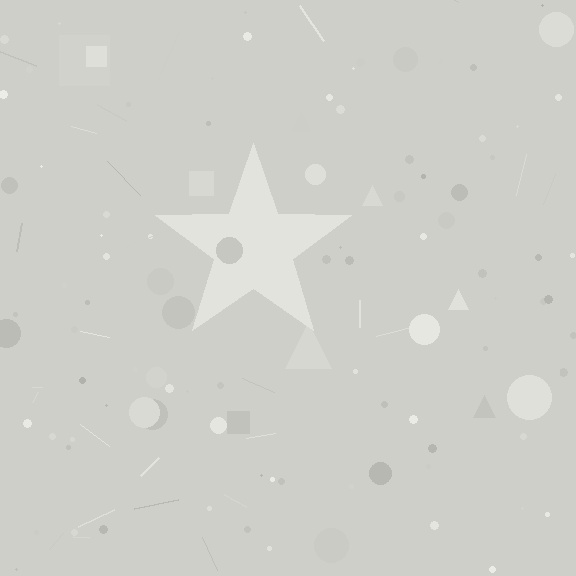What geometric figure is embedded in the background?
A star is embedded in the background.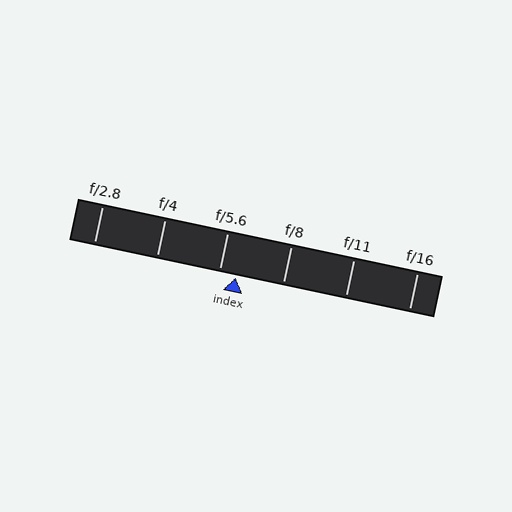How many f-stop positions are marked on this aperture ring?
There are 6 f-stop positions marked.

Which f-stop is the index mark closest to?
The index mark is closest to f/5.6.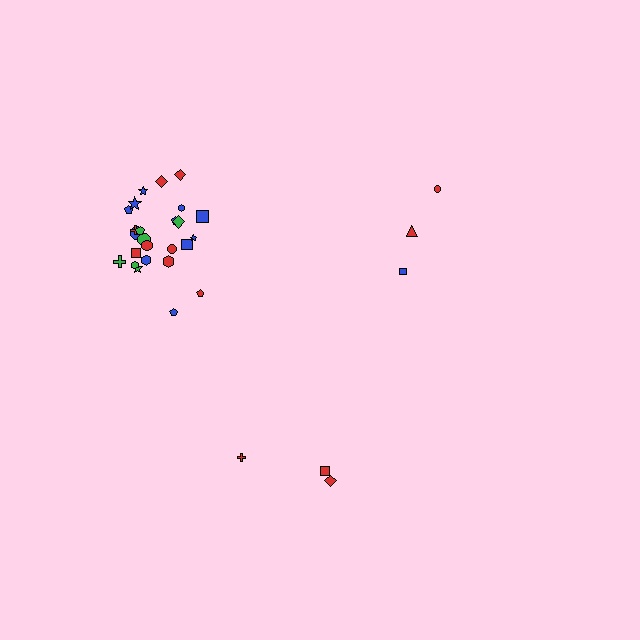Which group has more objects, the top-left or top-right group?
The top-left group.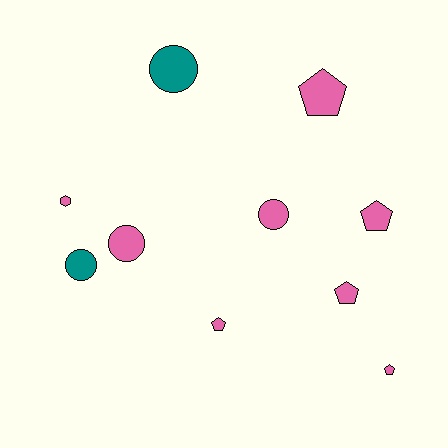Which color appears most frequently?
Pink, with 8 objects.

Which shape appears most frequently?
Pentagon, with 5 objects.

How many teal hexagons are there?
There are no teal hexagons.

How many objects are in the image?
There are 10 objects.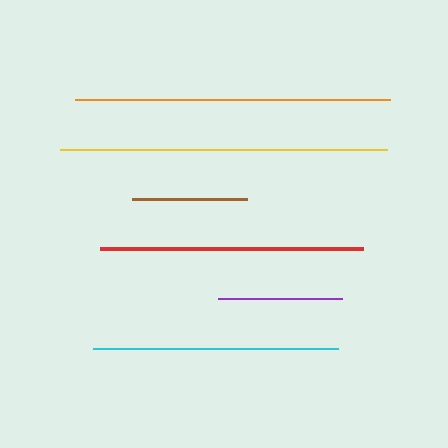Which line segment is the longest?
The yellow line is the longest at approximately 327 pixels.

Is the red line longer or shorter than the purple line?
The red line is longer than the purple line.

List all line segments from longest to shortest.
From longest to shortest: yellow, orange, red, cyan, purple, brown.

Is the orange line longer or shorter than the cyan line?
The orange line is longer than the cyan line.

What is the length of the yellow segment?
The yellow segment is approximately 327 pixels long.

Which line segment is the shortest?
The brown line is the shortest at approximately 115 pixels.